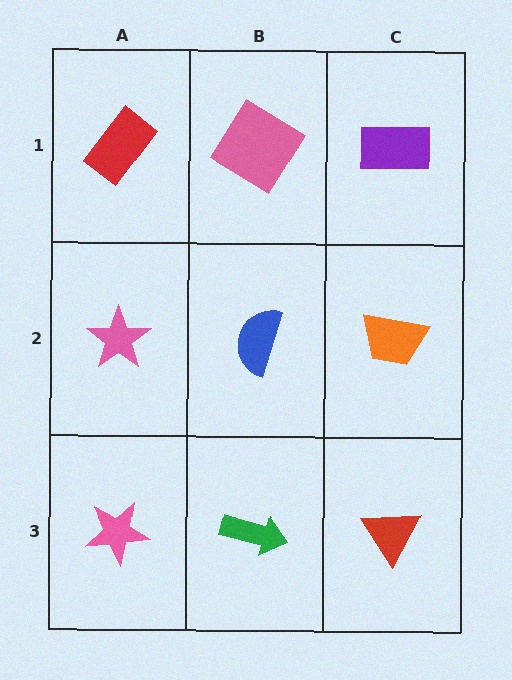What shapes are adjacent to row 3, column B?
A blue semicircle (row 2, column B), a pink star (row 3, column A), a red triangle (row 3, column C).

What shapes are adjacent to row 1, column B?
A blue semicircle (row 2, column B), a red rectangle (row 1, column A), a purple rectangle (row 1, column C).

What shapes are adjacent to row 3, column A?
A pink star (row 2, column A), a green arrow (row 3, column B).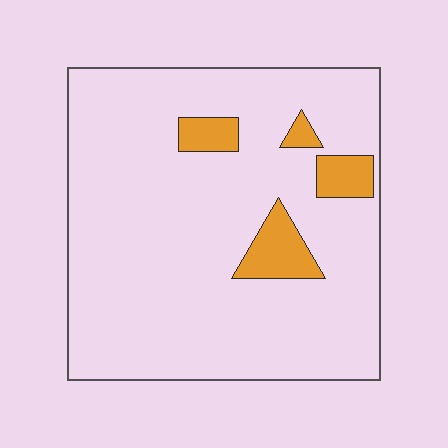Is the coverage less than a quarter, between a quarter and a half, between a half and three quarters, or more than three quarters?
Less than a quarter.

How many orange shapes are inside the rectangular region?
4.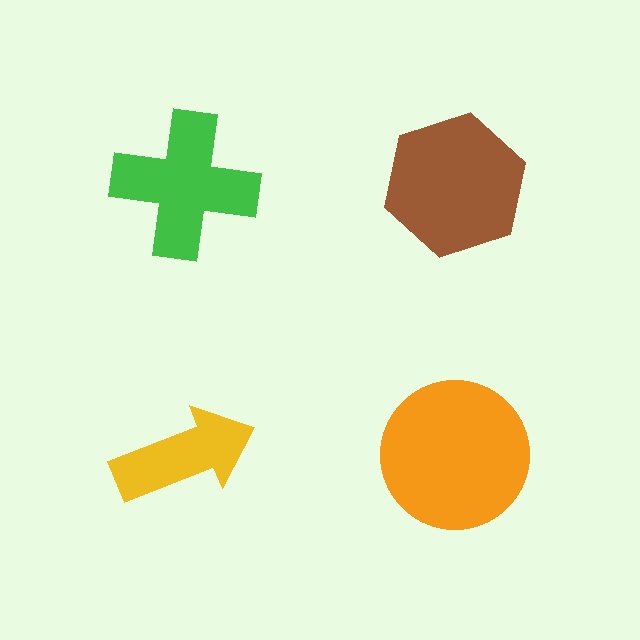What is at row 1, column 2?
A brown hexagon.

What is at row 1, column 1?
A green cross.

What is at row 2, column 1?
A yellow arrow.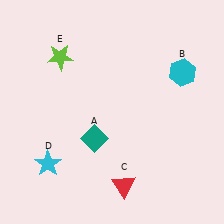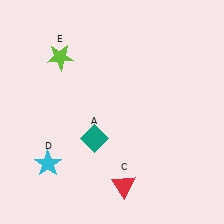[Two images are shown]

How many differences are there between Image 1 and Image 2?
There is 1 difference between the two images.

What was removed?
The cyan hexagon (B) was removed in Image 2.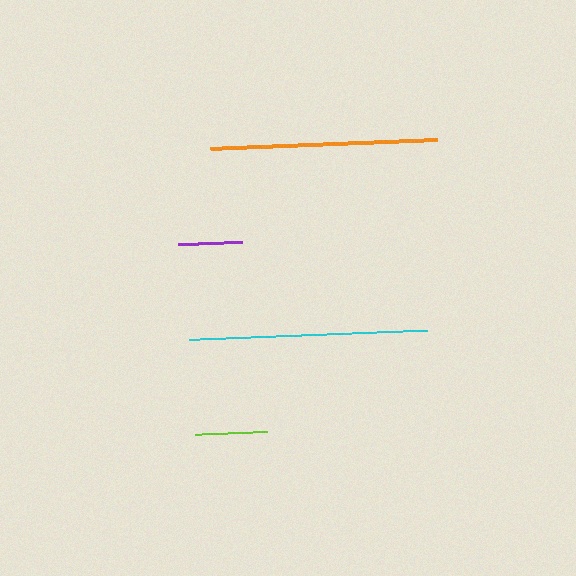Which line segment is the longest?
The cyan line is the longest at approximately 238 pixels.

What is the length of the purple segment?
The purple segment is approximately 64 pixels long.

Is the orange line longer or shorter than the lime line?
The orange line is longer than the lime line.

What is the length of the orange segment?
The orange segment is approximately 228 pixels long.